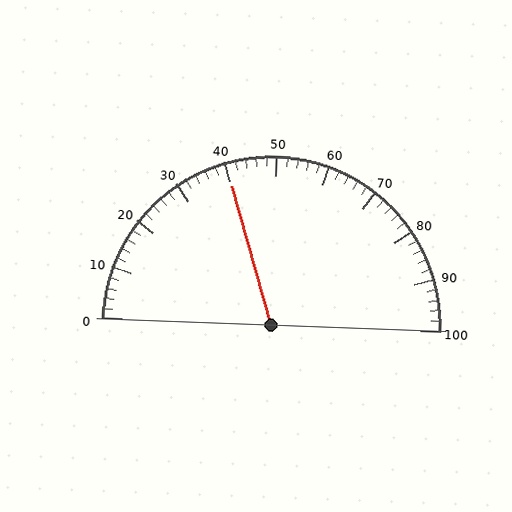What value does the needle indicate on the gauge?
The needle indicates approximately 40.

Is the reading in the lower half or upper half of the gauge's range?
The reading is in the lower half of the range (0 to 100).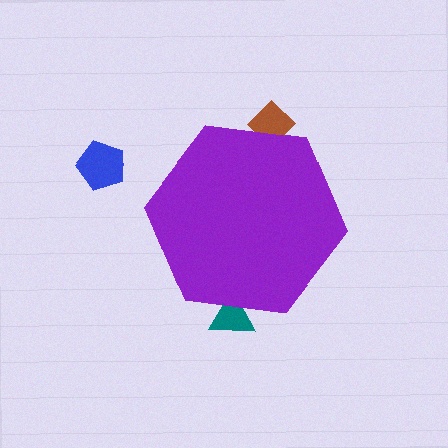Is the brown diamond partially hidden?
Yes, the brown diamond is partially hidden behind the purple hexagon.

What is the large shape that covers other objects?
A purple hexagon.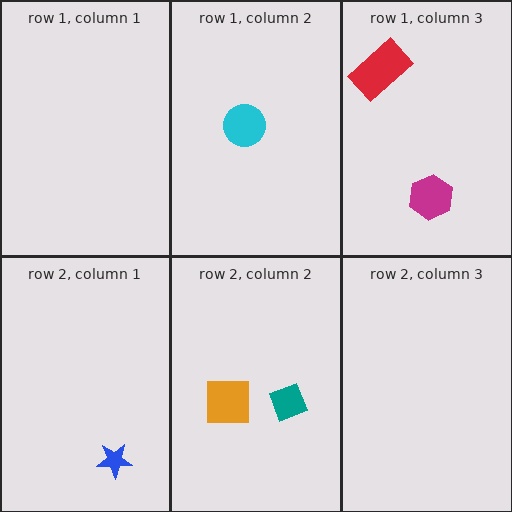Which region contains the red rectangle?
The row 1, column 3 region.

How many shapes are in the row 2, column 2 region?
2.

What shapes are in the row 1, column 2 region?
The cyan circle.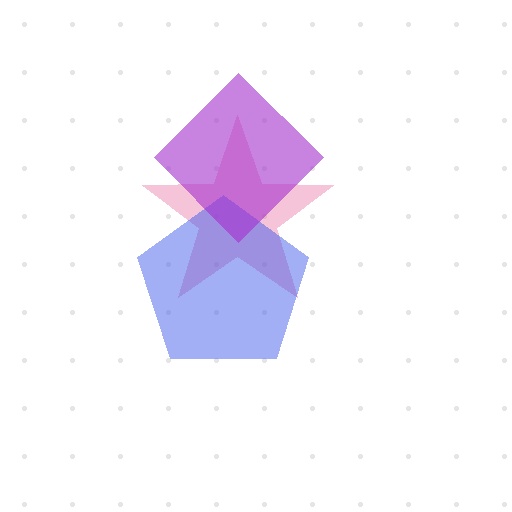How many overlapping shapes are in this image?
There are 3 overlapping shapes in the image.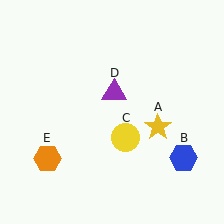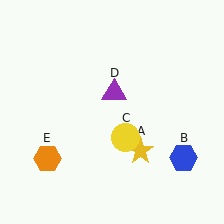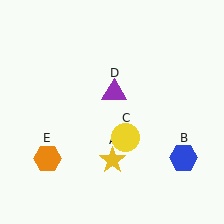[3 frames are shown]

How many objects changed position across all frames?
1 object changed position: yellow star (object A).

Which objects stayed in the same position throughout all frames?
Blue hexagon (object B) and yellow circle (object C) and purple triangle (object D) and orange hexagon (object E) remained stationary.